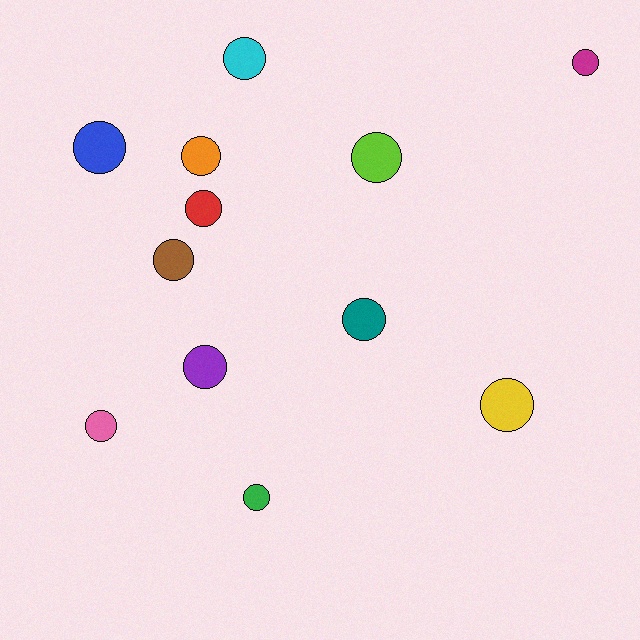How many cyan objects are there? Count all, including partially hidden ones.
There is 1 cyan object.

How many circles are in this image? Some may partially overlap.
There are 12 circles.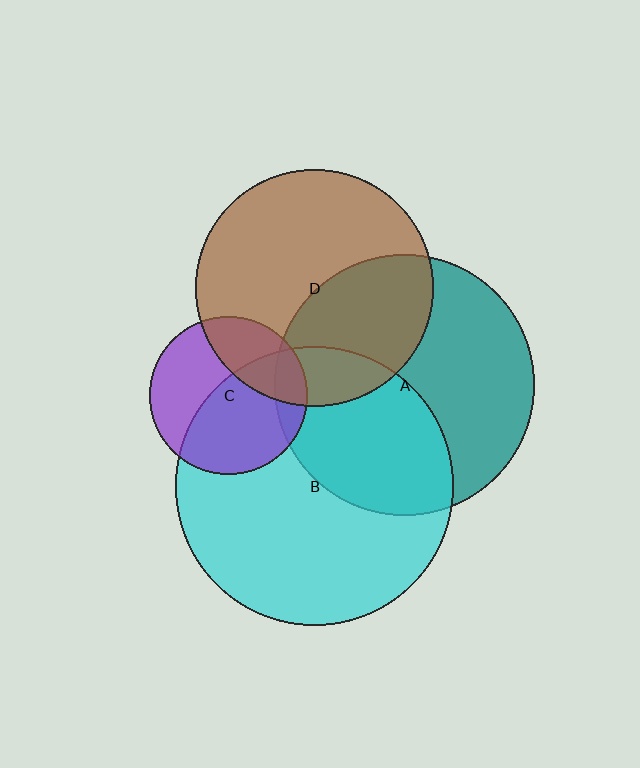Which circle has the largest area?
Circle B (cyan).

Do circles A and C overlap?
Yes.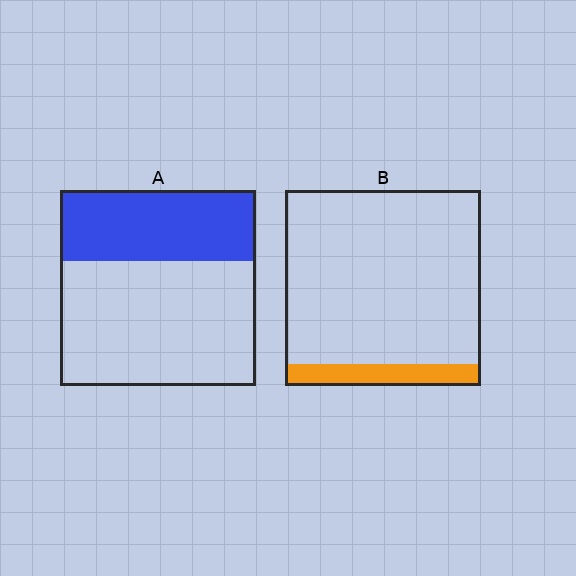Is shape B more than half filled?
No.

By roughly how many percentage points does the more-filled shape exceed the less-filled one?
By roughly 25 percentage points (A over B).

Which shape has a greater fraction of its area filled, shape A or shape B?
Shape A.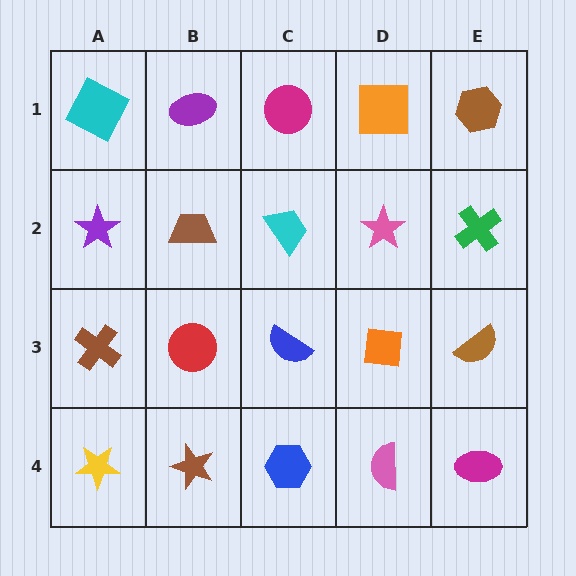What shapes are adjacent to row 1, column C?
A cyan trapezoid (row 2, column C), a purple ellipse (row 1, column B), an orange square (row 1, column D).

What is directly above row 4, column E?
A brown semicircle.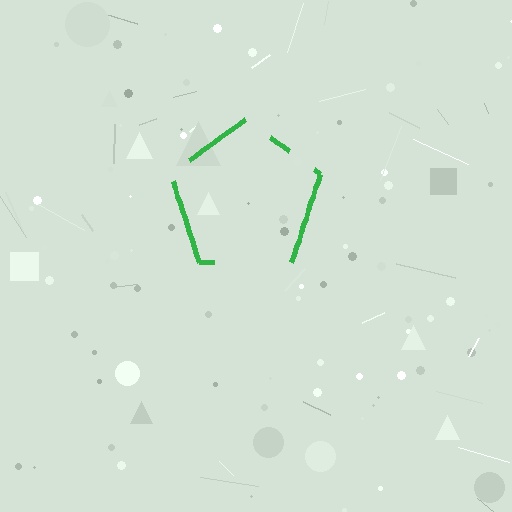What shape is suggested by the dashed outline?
The dashed outline suggests a pentagon.